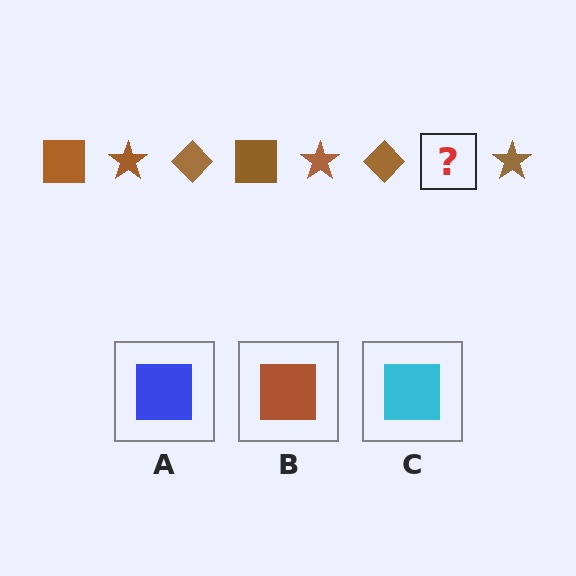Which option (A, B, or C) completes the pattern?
B.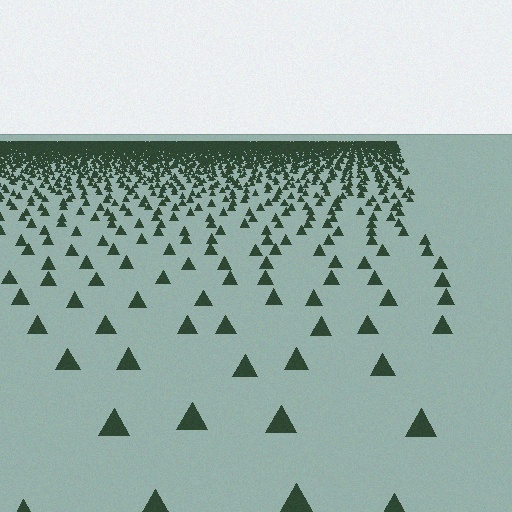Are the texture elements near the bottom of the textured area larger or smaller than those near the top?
Larger. Near the bottom, elements are closer to the viewer and appear at a bigger on-screen size.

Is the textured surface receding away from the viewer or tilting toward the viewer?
The surface is receding away from the viewer. Texture elements get smaller and denser toward the top.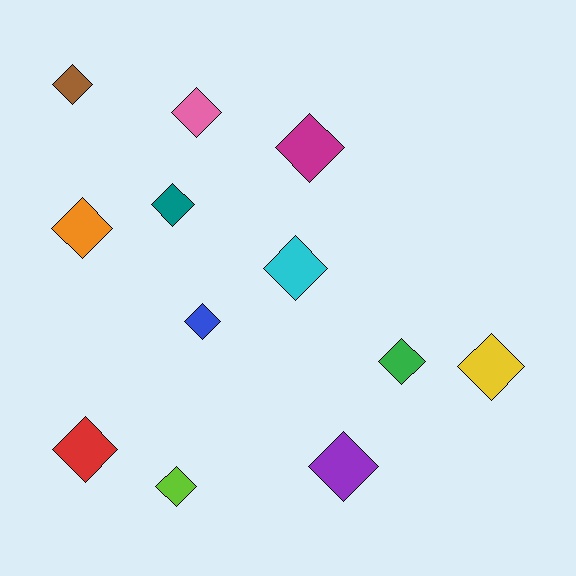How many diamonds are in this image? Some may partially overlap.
There are 12 diamonds.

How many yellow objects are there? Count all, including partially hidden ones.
There is 1 yellow object.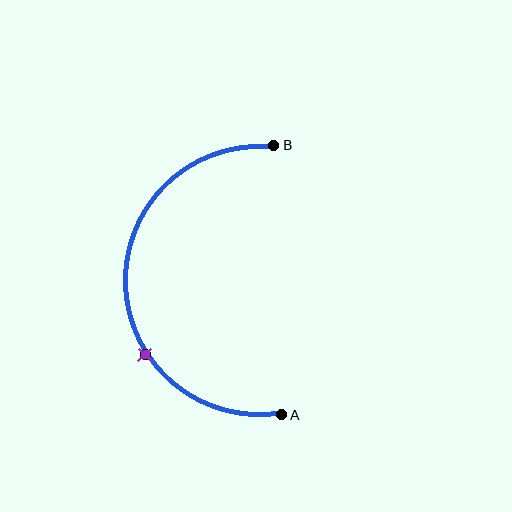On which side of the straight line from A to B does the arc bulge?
The arc bulges to the left of the straight line connecting A and B.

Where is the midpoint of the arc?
The arc midpoint is the point on the curve farthest from the straight line joining A and B. It sits to the left of that line.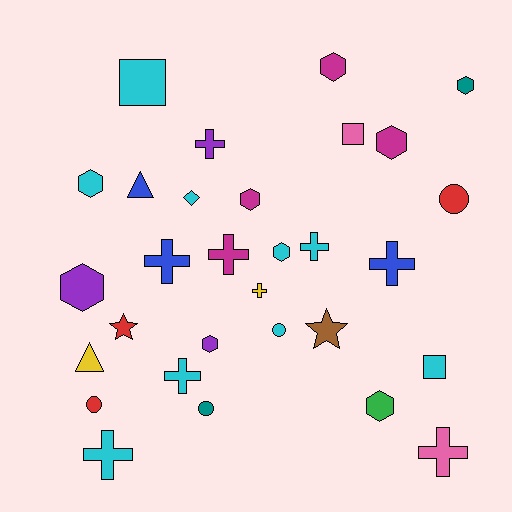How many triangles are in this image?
There are 2 triangles.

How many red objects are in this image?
There are 3 red objects.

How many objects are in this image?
There are 30 objects.